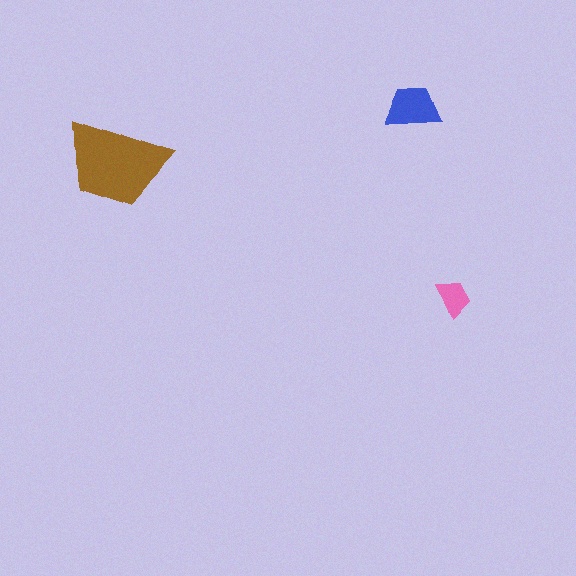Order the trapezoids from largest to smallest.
the brown one, the blue one, the pink one.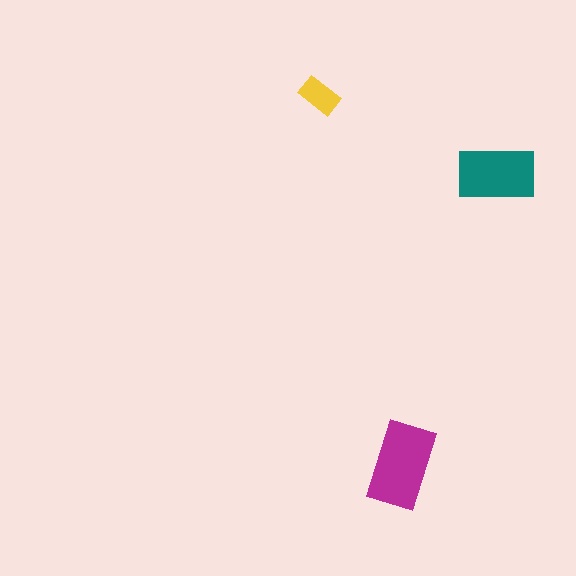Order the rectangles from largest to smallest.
the magenta one, the teal one, the yellow one.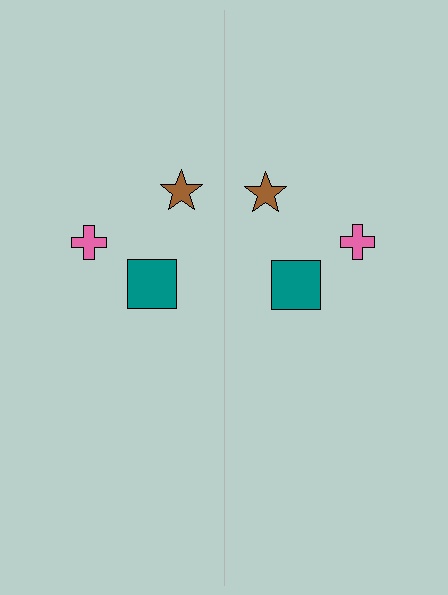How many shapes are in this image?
There are 6 shapes in this image.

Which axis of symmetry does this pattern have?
The pattern has a vertical axis of symmetry running through the center of the image.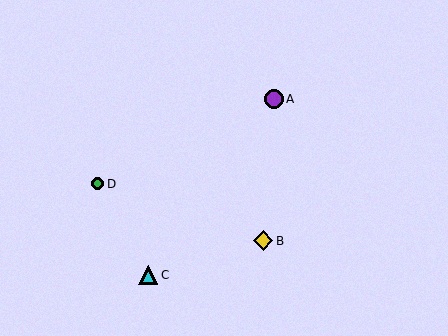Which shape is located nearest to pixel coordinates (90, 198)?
The green circle (labeled D) at (97, 184) is nearest to that location.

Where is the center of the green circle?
The center of the green circle is at (97, 184).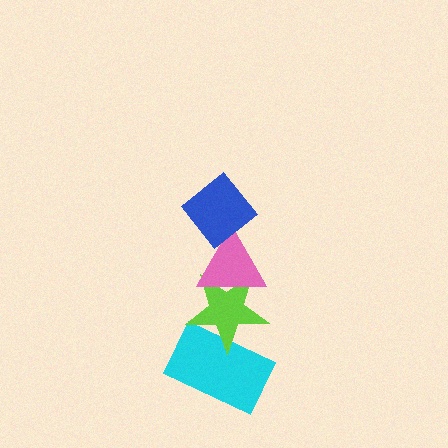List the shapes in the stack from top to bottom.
From top to bottom: the blue diamond, the pink triangle, the lime star, the cyan rectangle.